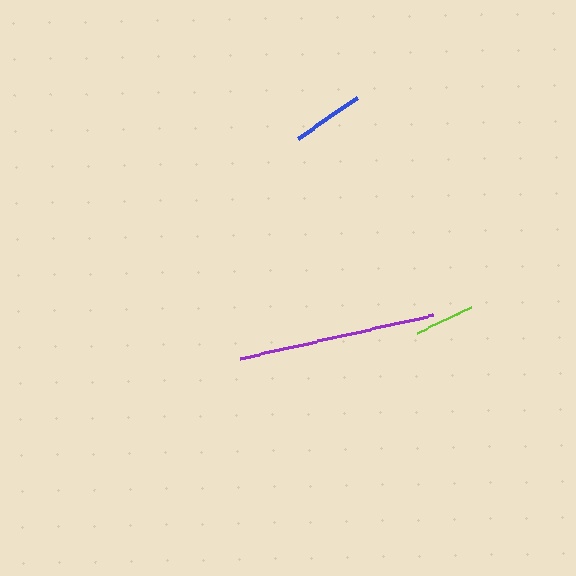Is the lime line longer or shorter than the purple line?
The purple line is longer than the lime line.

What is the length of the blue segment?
The blue segment is approximately 71 pixels long.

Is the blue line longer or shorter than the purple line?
The purple line is longer than the blue line.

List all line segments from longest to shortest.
From longest to shortest: purple, blue, lime.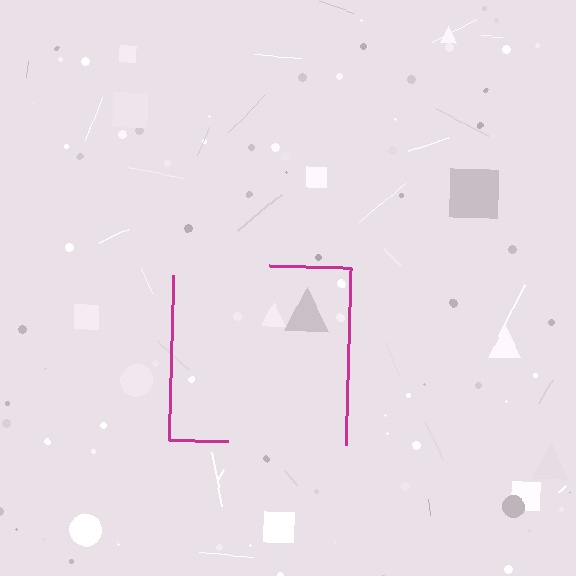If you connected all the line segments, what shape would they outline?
They would outline a square.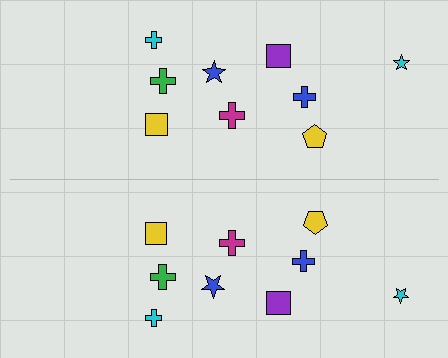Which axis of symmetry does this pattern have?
The pattern has a horizontal axis of symmetry running through the center of the image.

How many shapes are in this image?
There are 18 shapes in this image.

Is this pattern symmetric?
Yes, this pattern has bilateral (reflection) symmetry.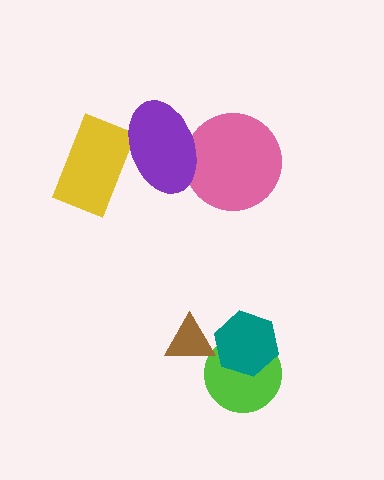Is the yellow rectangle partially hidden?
Yes, it is partially covered by another shape.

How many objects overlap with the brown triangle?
0 objects overlap with the brown triangle.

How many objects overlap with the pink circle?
1 object overlaps with the pink circle.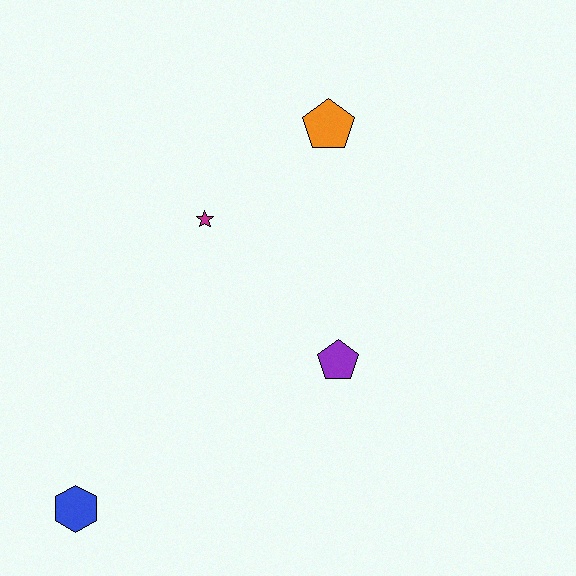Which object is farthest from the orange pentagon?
The blue hexagon is farthest from the orange pentagon.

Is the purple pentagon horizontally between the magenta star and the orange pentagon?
No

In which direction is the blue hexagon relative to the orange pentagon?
The blue hexagon is below the orange pentagon.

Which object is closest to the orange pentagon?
The magenta star is closest to the orange pentagon.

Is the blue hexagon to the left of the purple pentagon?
Yes